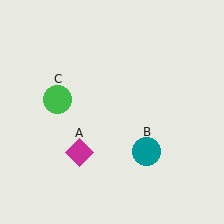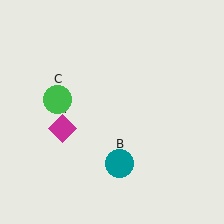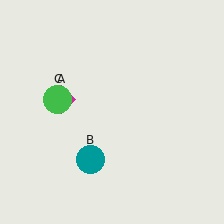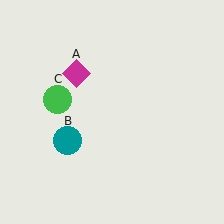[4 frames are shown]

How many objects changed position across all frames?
2 objects changed position: magenta diamond (object A), teal circle (object B).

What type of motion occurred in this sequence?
The magenta diamond (object A), teal circle (object B) rotated clockwise around the center of the scene.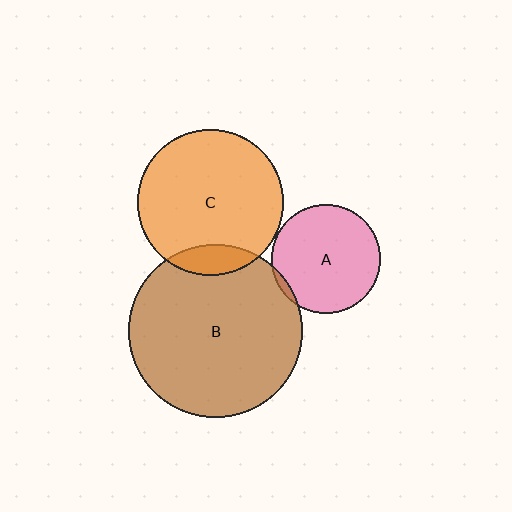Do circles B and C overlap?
Yes.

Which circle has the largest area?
Circle B (brown).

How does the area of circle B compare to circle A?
Approximately 2.5 times.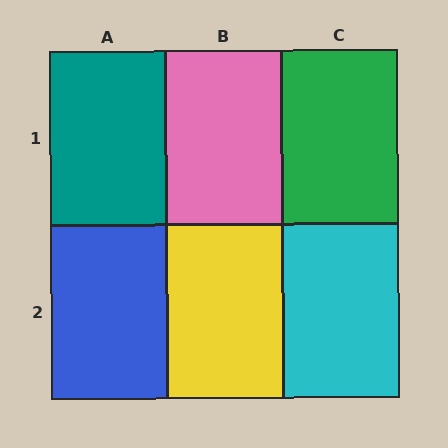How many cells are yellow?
1 cell is yellow.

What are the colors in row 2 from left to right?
Blue, yellow, cyan.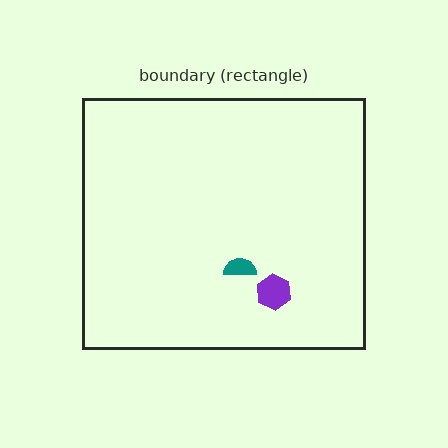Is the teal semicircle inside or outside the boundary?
Inside.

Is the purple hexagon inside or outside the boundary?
Inside.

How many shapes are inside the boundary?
2 inside, 0 outside.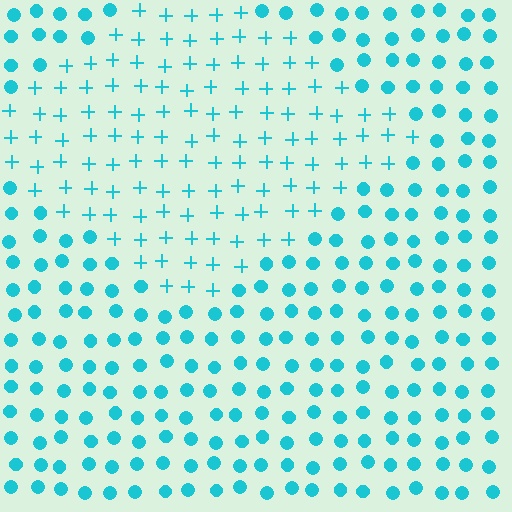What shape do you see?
I see a diamond.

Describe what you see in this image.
The image is filled with small cyan elements arranged in a uniform grid. A diamond-shaped region contains plus signs, while the surrounding area contains circles. The boundary is defined purely by the change in element shape.